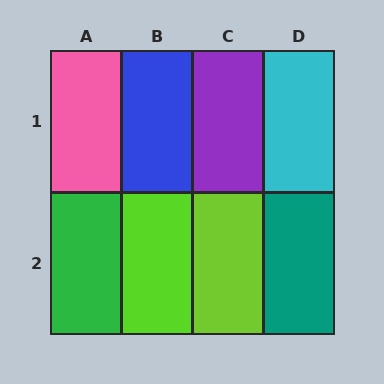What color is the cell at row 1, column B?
Blue.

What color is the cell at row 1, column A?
Pink.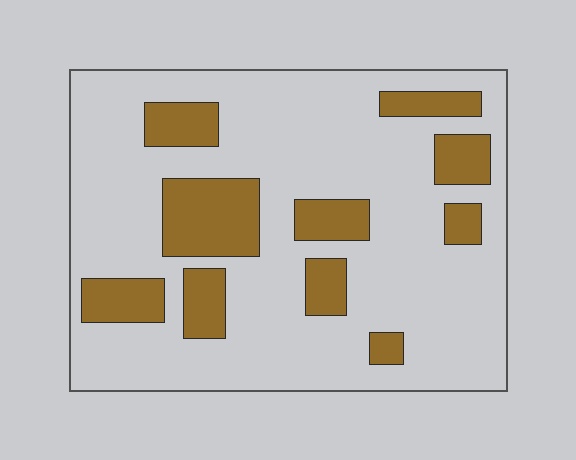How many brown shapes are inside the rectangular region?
10.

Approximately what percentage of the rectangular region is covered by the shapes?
Approximately 25%.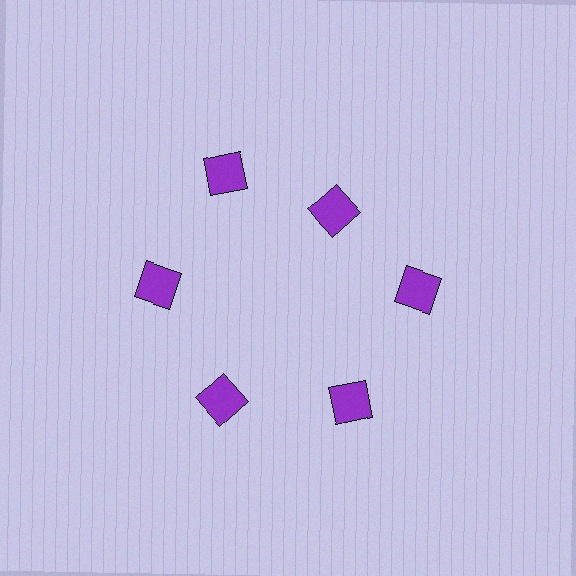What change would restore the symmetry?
The symmetry would be restored by moving it outward, back onto the ring so that all 6 squares sit at equal angles and equal distance from the center.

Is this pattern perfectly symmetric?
No. The 6 purple squares are arranged in a ring, but one element near the 1 o'clock position is pulled inward toward the center, breaking the 6-fold rotational symmetry.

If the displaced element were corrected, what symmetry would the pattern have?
It would have 6-fold rotational symmetry — the pattern would map onto itself every 60 degrees.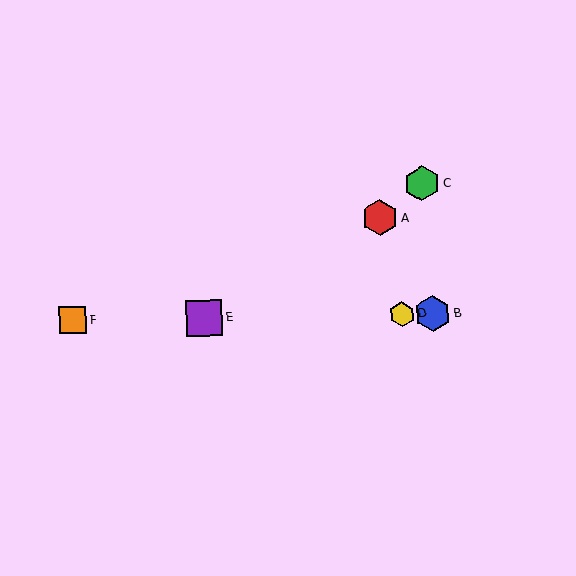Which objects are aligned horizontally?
Objects B, D, E, F are aligned horizontally.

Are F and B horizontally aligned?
Yes, both are at y≈321.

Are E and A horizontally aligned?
No, E is at y≈318 and A is at y≈218.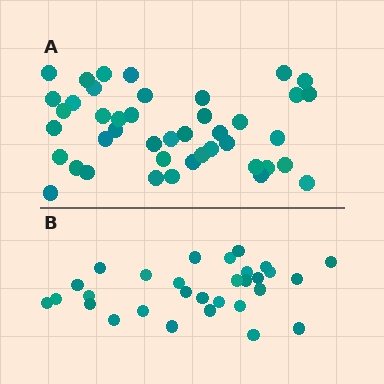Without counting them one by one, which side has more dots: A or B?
Region A (the top region) has more dots.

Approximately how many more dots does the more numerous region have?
Region A has approximately 15 more dots than region B.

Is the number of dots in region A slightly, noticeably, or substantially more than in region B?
Region A has noticeably more, but not dramatically so. The ratio is roughly 1.4 to 1.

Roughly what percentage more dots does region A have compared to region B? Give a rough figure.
About 45% more.